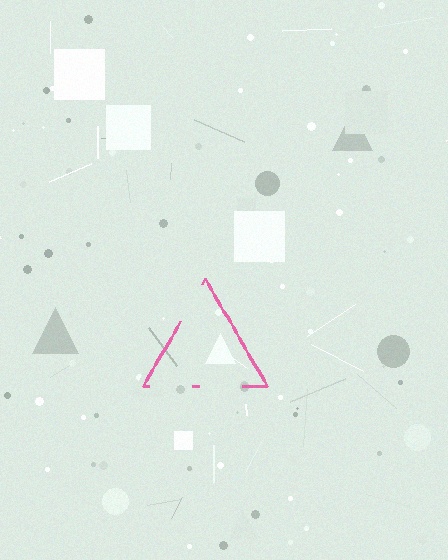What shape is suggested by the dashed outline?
The dashed outline suggests a triangle.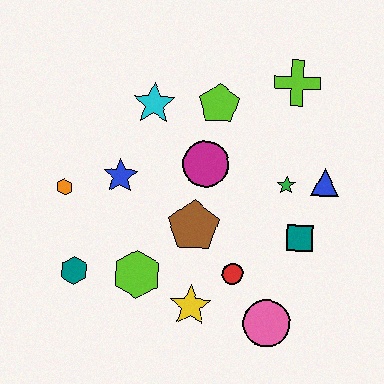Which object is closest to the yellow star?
The red circle is closest to the yellow star.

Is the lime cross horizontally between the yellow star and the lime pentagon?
No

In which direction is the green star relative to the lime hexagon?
The green star is to the right of the lime hexagon.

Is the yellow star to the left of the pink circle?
Yes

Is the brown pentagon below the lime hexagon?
No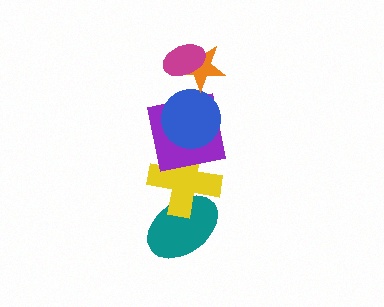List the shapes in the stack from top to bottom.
From top to bottom: the magenta ellipse, the orange star, the blue circle, the purple square, the yellow cross, the teal ellipse.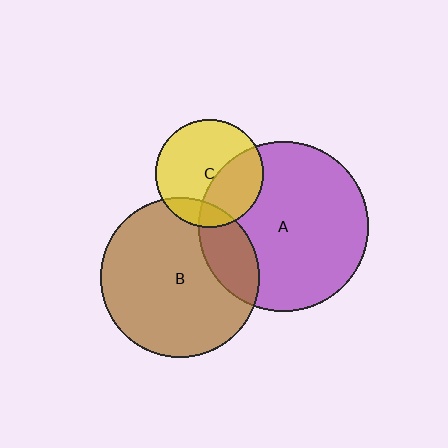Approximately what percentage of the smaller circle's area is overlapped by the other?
Approximately 15%.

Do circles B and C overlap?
Yes.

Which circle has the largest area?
Circle A (purple).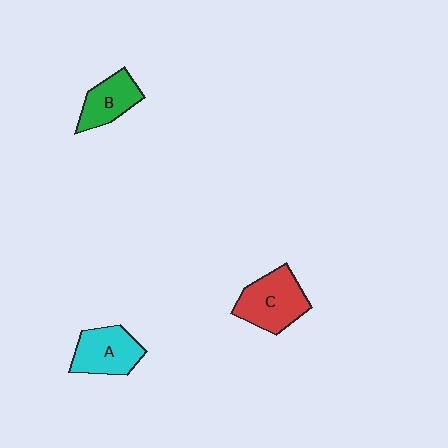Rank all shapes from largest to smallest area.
From largest to smallest: C (red), A (cyan), B (green).